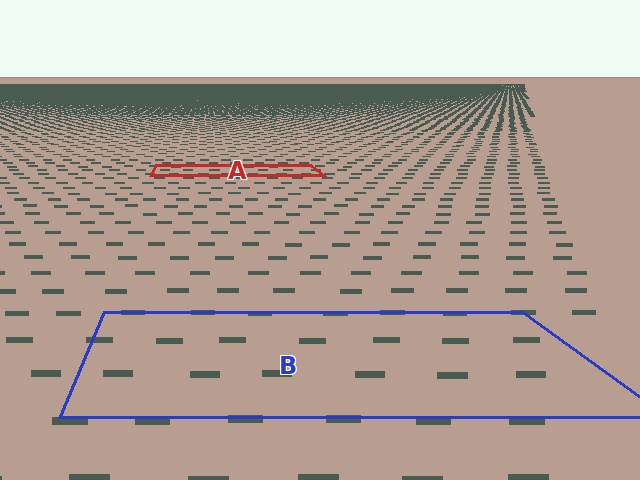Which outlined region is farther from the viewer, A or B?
Region A is farther from the viewer — the texture elements inside it appear smaller and more densely packed.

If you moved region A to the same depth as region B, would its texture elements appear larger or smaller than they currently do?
They would appear larger. At a closer depth, the same texture elements are projected at a bigger on-screen size.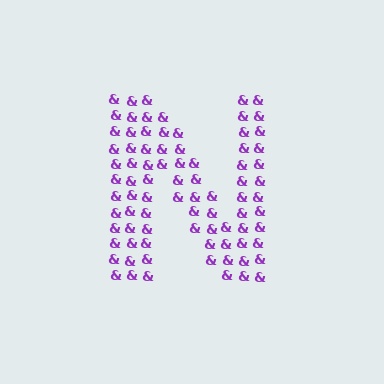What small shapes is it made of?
It is made of small ampersands.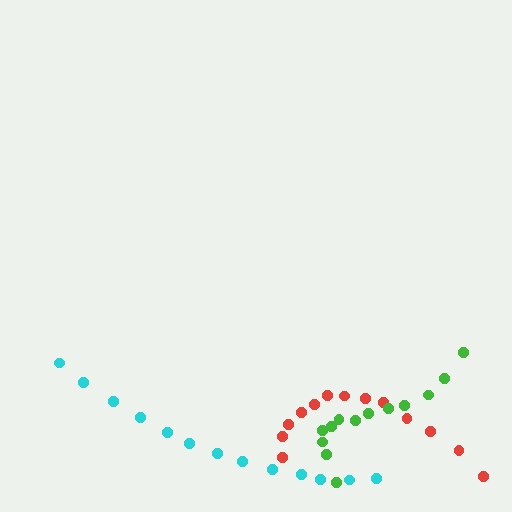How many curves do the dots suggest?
There are 3 distinct paths.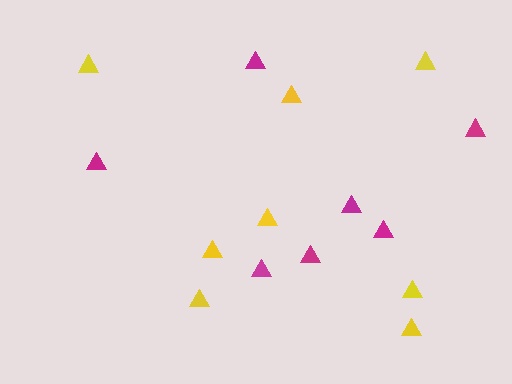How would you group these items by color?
There are 2 groups: one group of yellow triangles (8) and one group of magenta triangles (7).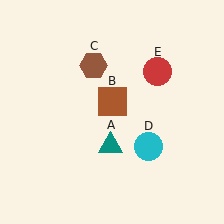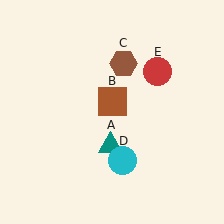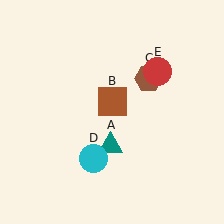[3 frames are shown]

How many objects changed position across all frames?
2 objects changed position: brown hexagon (object C), cyan circle (object D).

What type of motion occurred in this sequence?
The brown hexagon (object C), cyan circle (object D) rotated clockwise around the center of the scene.